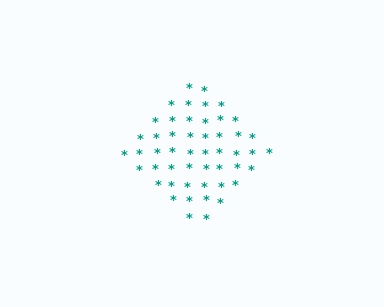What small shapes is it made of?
It is made of small asterisks.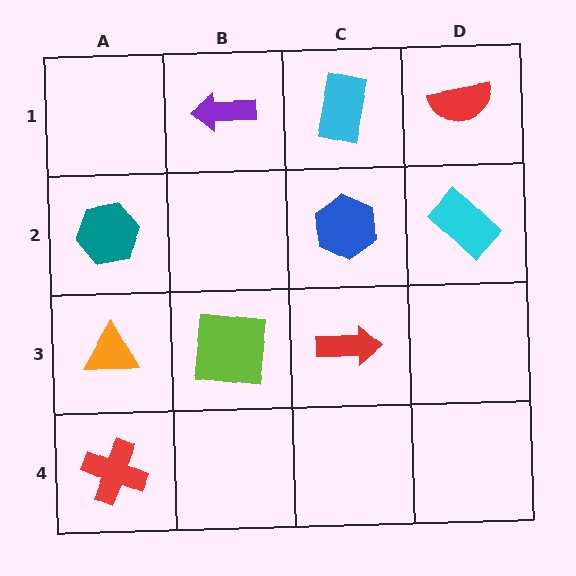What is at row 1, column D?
A red semicircle.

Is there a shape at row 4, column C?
No, that cell is empty.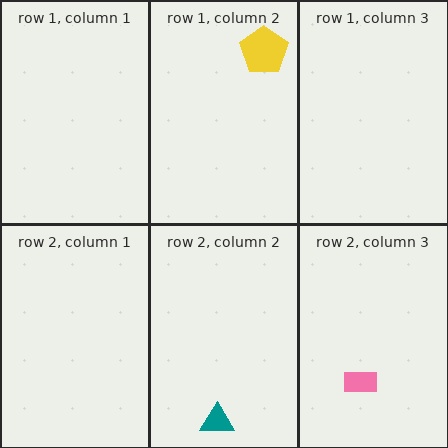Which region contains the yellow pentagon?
The row 1, column 2 region.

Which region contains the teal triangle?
The row 2, column 2 region.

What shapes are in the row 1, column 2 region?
The yellow pentagon.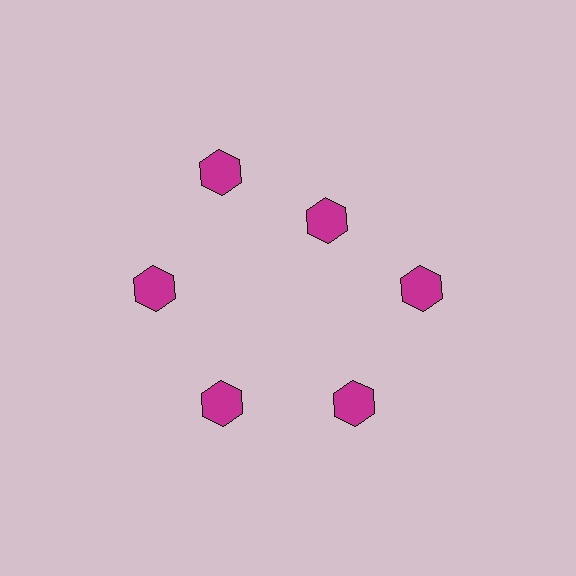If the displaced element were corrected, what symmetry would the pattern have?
It would have 6-fold rotational symmetry — the pattern would map onto itself every 60 degrees.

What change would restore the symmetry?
The symmetry would be restored by moving it outward, back onto the ring so that all 6 hexagons sit at equal angles and equal distance from the center.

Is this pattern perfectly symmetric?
No. The 6 magenta hexagons are arranged in a ring, but one element near the 1 o'clock position is pulled inward toward the center, breaking the 6-fold rotational symmetry.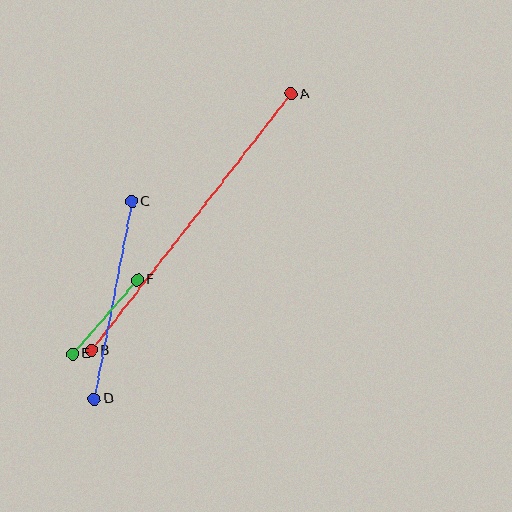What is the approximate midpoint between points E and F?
The midpoint is at approximately (105, 317) pixels.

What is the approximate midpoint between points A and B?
The midpoint is at approximately (191, 222) pixels.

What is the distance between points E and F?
The distance is approximately 99 pixels.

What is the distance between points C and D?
The distance is approximately 201 pixels.